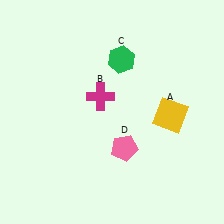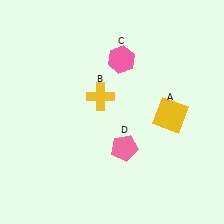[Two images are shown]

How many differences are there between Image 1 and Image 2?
There are 2 differences between the two images.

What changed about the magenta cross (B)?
In Image 1, B is magenta. In Image 2, it changed to yellow.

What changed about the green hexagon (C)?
In Image 1, C is green. In Image 2, it changed to pink.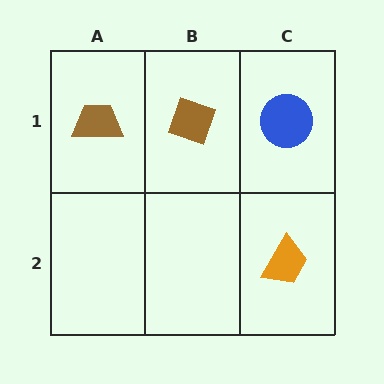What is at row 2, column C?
An orange trapezoid.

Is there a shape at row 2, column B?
No, that cell is empty.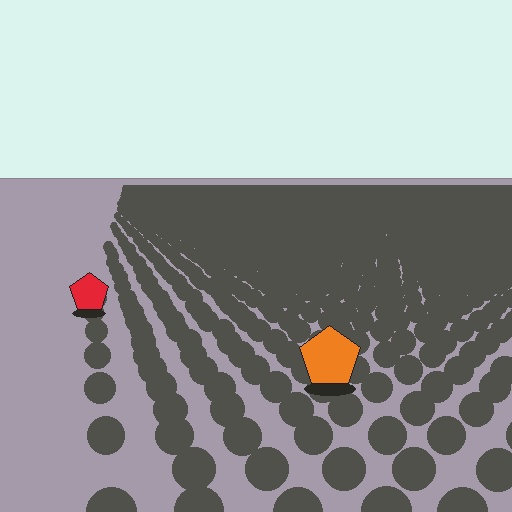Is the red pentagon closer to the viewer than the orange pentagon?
No. The orange pentagon is closer — you can tell from the texture gradient: the ground texture is coarser near it.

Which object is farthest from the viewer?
The red pentagon is farthest from the viewer. It appears smaller and the ground texture around it is denser.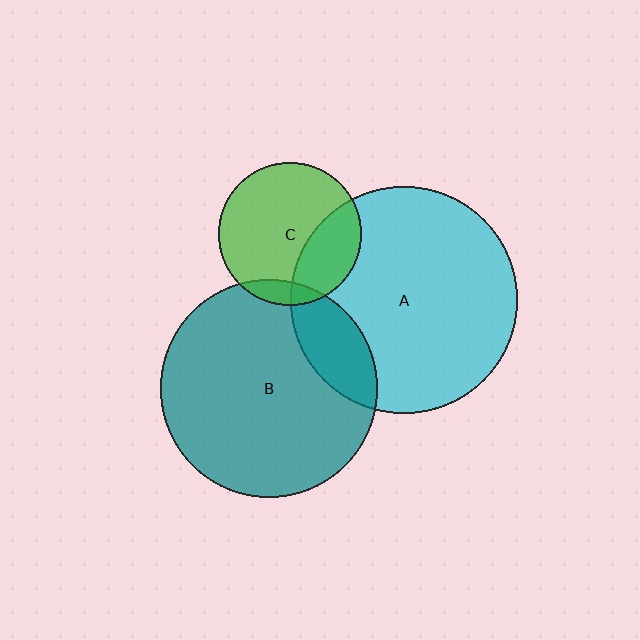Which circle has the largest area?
Circle A (cyan).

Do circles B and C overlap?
Yes.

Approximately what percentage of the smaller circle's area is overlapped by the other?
Approximately 10%.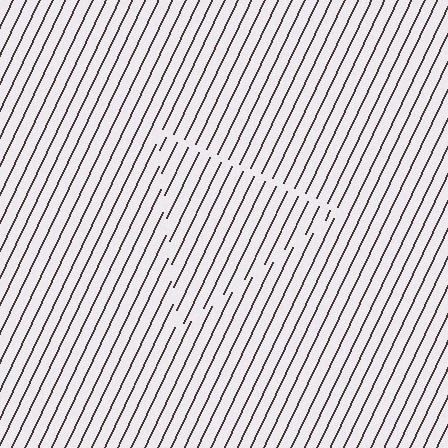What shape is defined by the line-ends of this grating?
An illusory triangle. The interior of the shape contains the same grating, shifted by half a period — the contour is defined by the phase discontinuity where line-ends from the inner and outer gratings abut.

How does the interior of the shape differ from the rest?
The interior of the shape contains the same grating, shifted by half a period — the contour is defined by the phase discontinuity where line-ends from the inner and outer gratings abut.